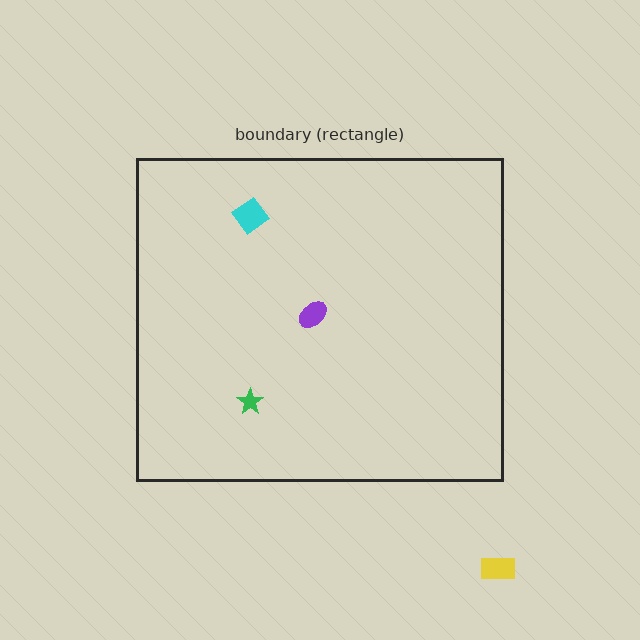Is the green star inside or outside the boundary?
Inside.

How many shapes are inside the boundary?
3 inside, 1 outside.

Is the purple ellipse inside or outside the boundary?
Inside.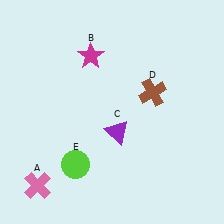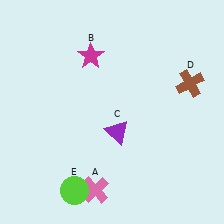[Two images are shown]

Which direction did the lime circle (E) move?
The lime circle (E) moved down.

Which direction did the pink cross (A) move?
The pink cross (A) moved right.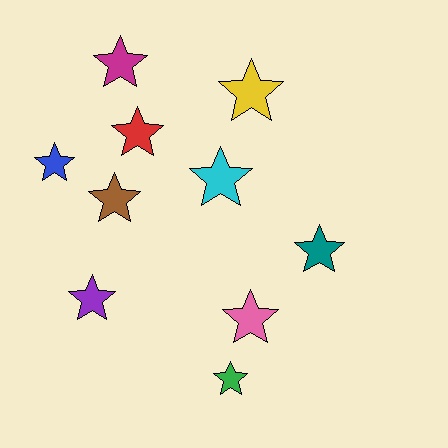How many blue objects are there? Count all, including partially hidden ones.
There is 1 blue object.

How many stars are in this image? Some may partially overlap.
There are 10 stars.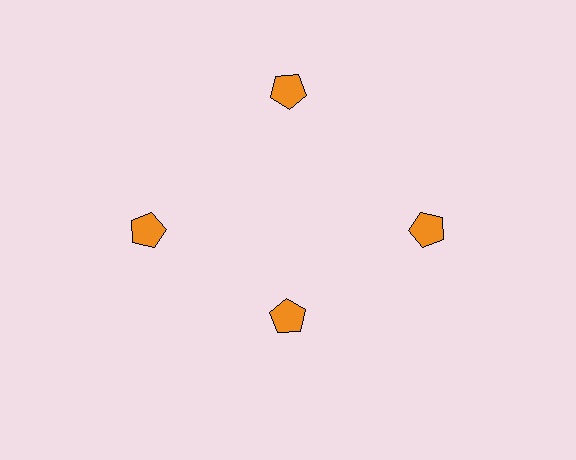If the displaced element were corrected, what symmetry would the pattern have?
It would have 4-fold rotational symmetry — the pattern would map onto itself every 90 degrees.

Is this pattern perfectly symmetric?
No. The 4 orange pentagons are arranged in a ring, but one element near the 6 o'clock position is pulled inward toward the center, breaking the 4-fold rotational symmetry.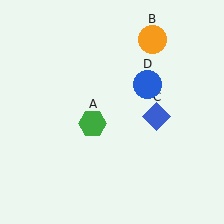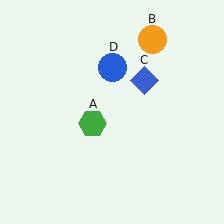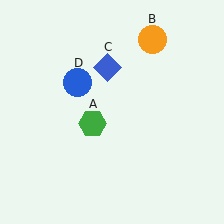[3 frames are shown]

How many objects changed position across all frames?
2 objects changed position: blue diamond (object C), blue circle (object D).